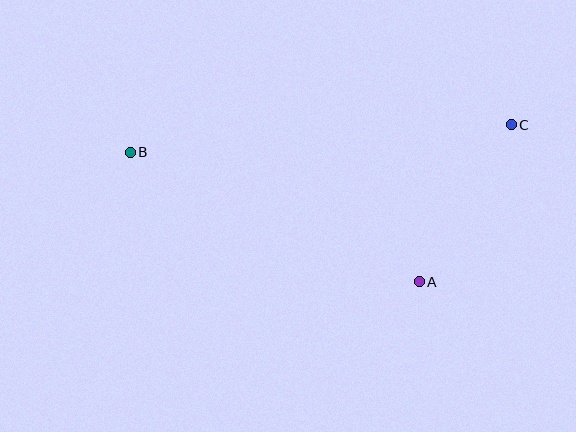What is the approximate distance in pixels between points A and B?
The distance between A and B is approximately 317 pixels.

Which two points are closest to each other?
Points A and C are closest to each other.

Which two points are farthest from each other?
Points B and C are farthest from each other.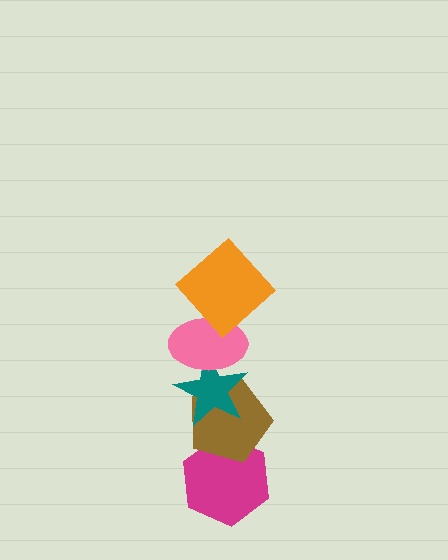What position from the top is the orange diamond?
The orange diamond is 1st from the top.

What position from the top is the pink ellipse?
The pink ellipse is 2nd from the top.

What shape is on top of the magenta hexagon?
The brown pentagon is on top of the magenta hexagon.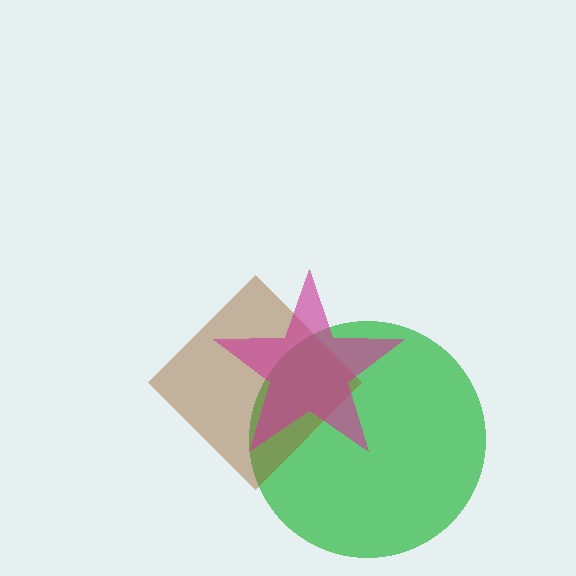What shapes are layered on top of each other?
The layered shapes are: a green circle, a brown diamond, a magenta star.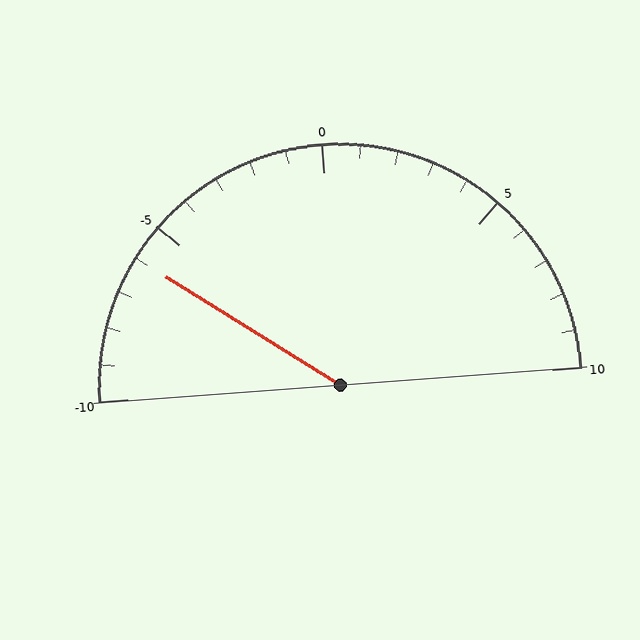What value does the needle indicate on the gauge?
The needle indicates approximately -6.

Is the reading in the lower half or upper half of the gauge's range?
The reading is in the lower half of the range (-10 to 10).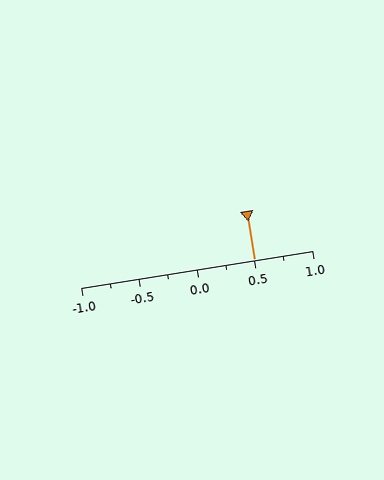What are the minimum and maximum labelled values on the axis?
The axis runs from -1.0 to 1.0.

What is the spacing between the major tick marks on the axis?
The major ticks are spaced 0.5 apart.